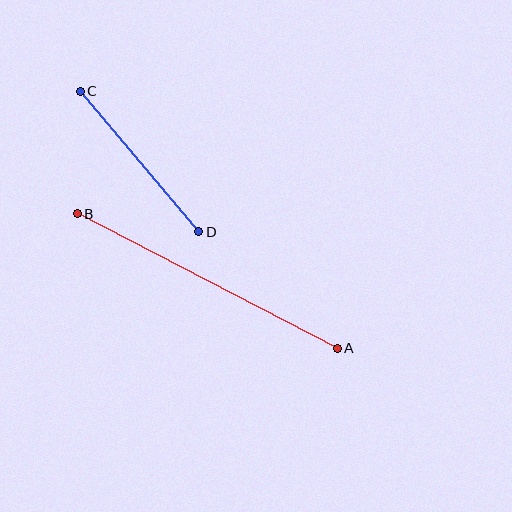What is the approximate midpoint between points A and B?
The midpoint is at approximately (207, 281) pixels.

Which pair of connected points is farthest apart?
Points A and B are farthest apart.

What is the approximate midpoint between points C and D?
The midpoint is at approximately (140, 161) pixels.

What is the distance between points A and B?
The distance is approximately 293 pixels.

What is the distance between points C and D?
The distance is approximately 184 pixels.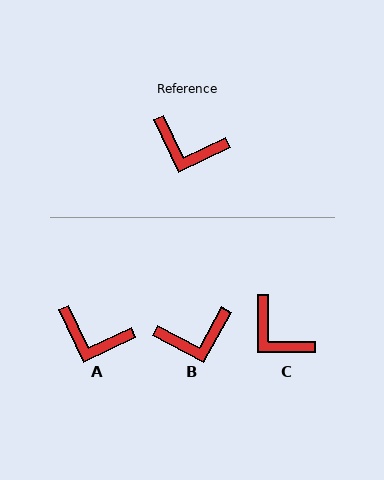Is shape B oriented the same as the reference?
No, it is off by about 36 degrees.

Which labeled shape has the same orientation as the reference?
A.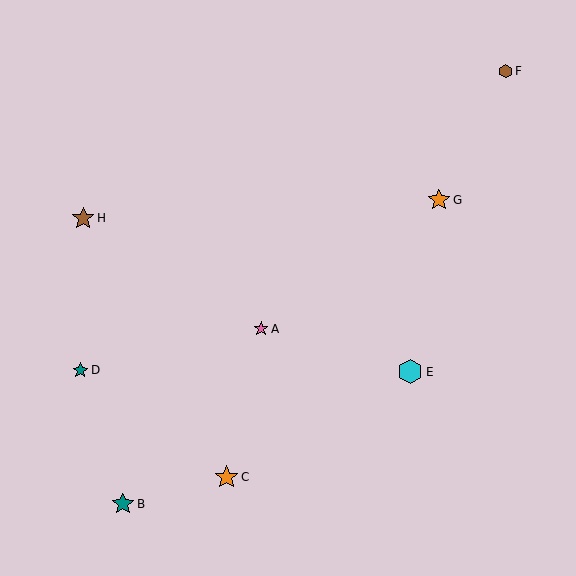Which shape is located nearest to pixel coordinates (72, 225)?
The brown star (labeled H) at (83, 218) is nearest to that location.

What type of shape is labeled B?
Shape B is a teal star.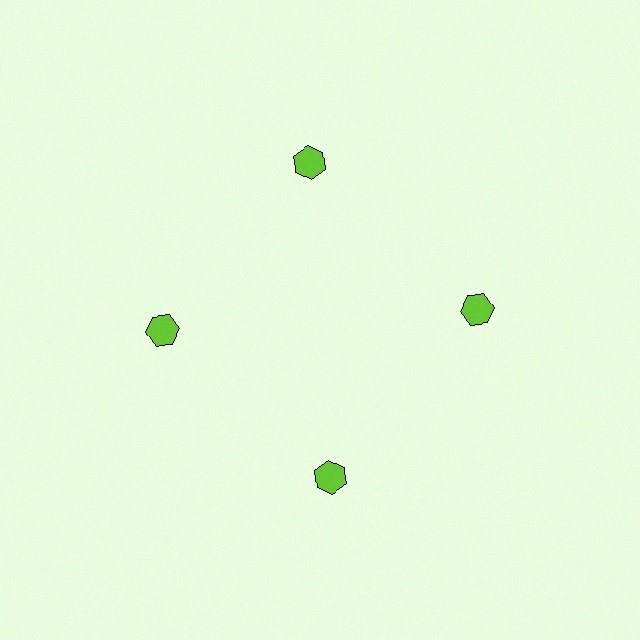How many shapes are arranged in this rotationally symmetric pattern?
There are 4 shapes, arranged in 4 groups of 1.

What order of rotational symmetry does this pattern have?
This pattern has 4-fold rotational symmetry.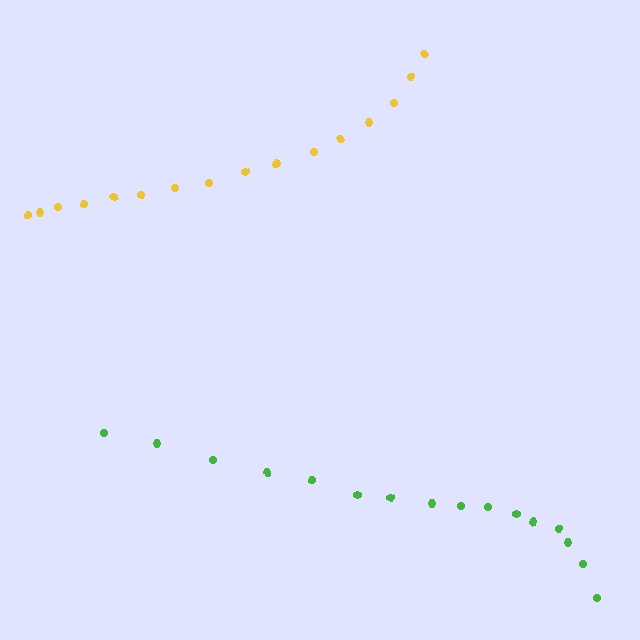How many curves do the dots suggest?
There are 2 distinct paths.